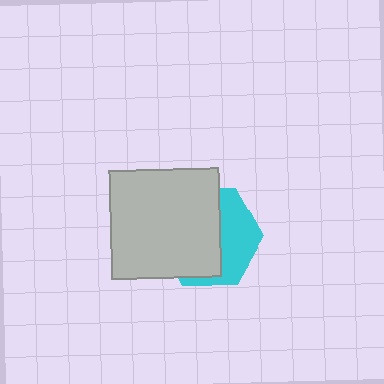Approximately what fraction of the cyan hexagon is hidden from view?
Roughly 60% of the cyan hexagon is hidden behind the light gray square.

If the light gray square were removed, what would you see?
You would see the complete cyan hexagon.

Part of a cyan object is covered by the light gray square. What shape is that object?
It is a hexagon.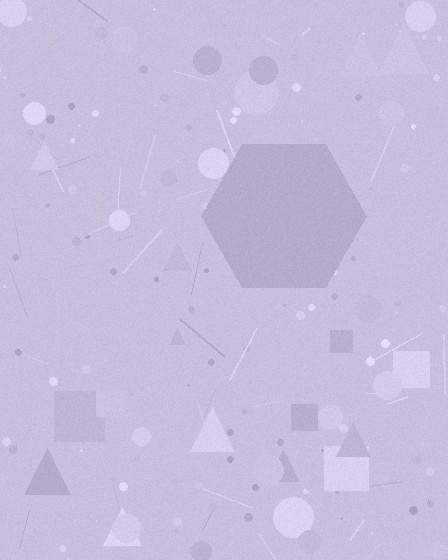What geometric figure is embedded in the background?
A hexagon is embedded in the background.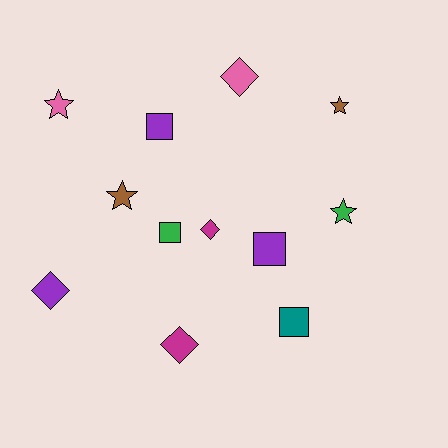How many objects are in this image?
There are 12 objects.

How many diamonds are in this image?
There are 4 diamonds.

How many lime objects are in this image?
There are no lime objects.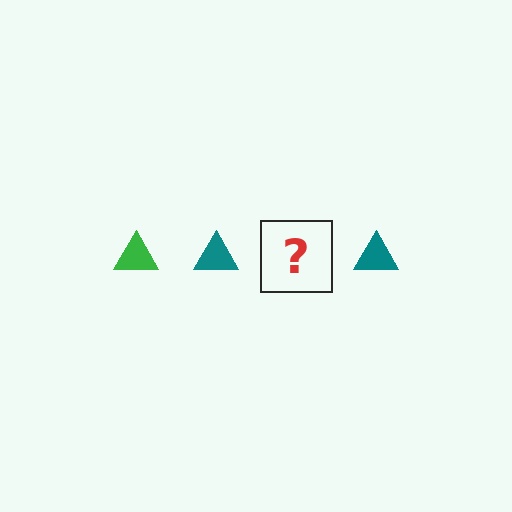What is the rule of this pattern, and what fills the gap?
The rule is that the pattern cycles through green, teal triangles. The gap should be filled with a green triangle.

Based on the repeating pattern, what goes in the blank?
The blank should be a green triangle.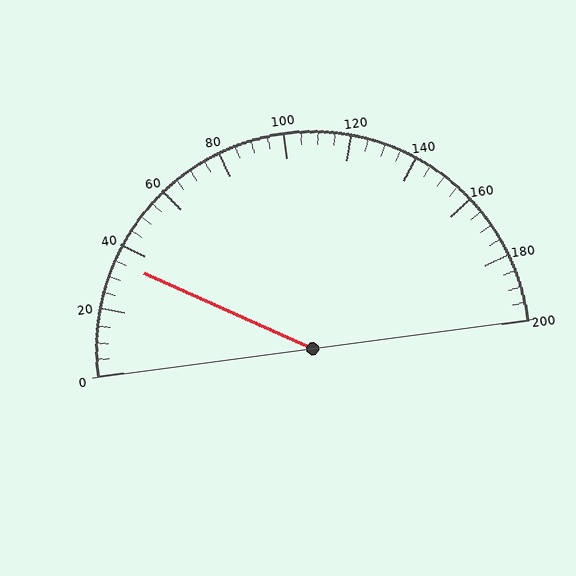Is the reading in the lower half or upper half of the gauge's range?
The reading is in the lower half of the range (0 to 200).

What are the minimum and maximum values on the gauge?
The gauge ranges from 0 to 200.